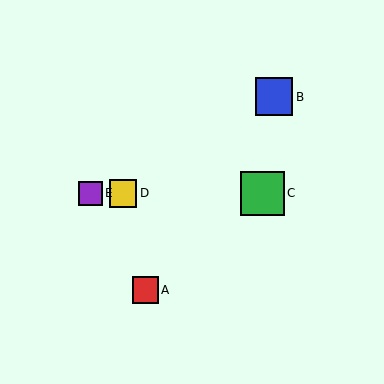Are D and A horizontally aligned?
No, D is at y≈193 and A is at y≈290.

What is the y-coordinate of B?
Object B is at y≈97.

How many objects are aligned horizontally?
3 objects (C, D, E) are aligned horizontally.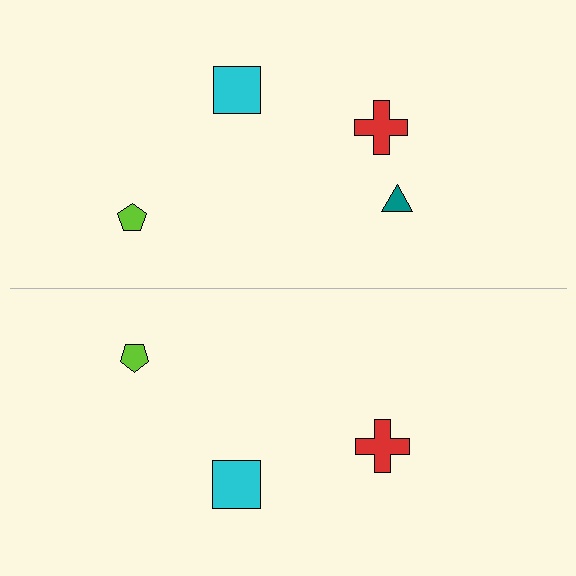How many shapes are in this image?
There are 7 shapes in this image.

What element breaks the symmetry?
A teal triangle is missing from the bottom side.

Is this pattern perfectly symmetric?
No, the pattern is not perfectly symmetric. A teal triangle is missing from the bottom side.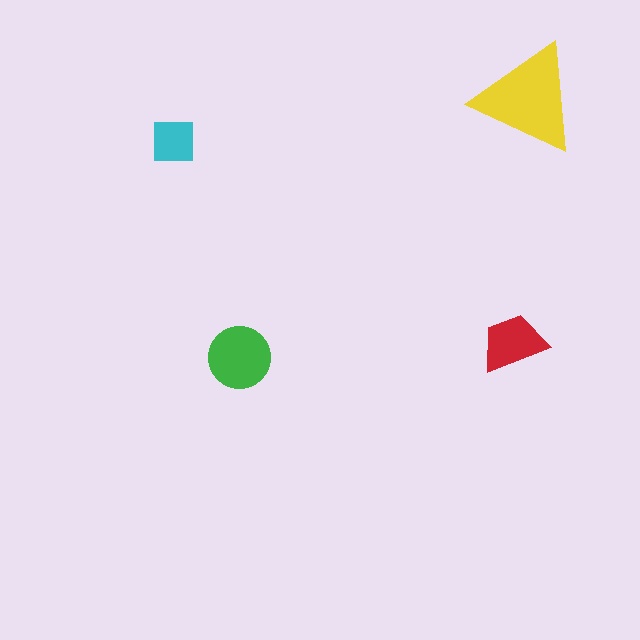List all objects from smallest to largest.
The cyan square, the red trapezoid, the green circle, the yellow triangle.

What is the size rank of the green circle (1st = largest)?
2nd.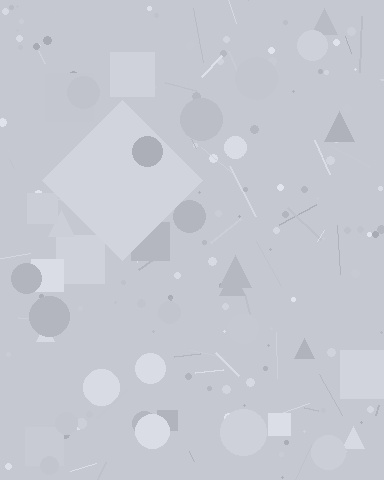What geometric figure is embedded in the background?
A diamond is embedded in the background.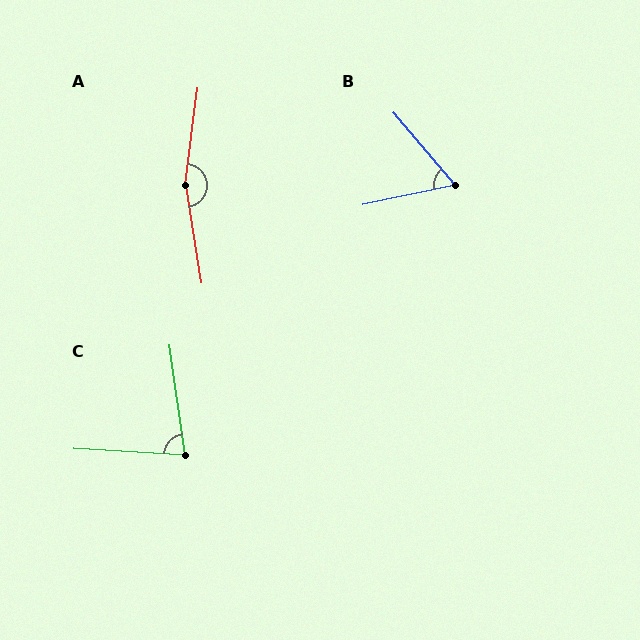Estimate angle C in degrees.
Approximately 79 degrees.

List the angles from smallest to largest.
B (61°), C (79°), A (163°).